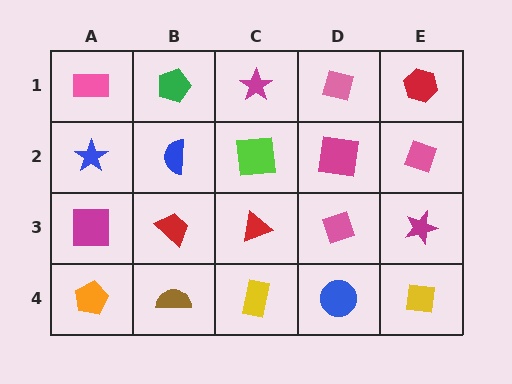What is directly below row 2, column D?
A pink diamond.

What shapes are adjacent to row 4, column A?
A magenta square (row 3, column A), a brown semicircle (row 4, column B).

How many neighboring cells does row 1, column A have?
2.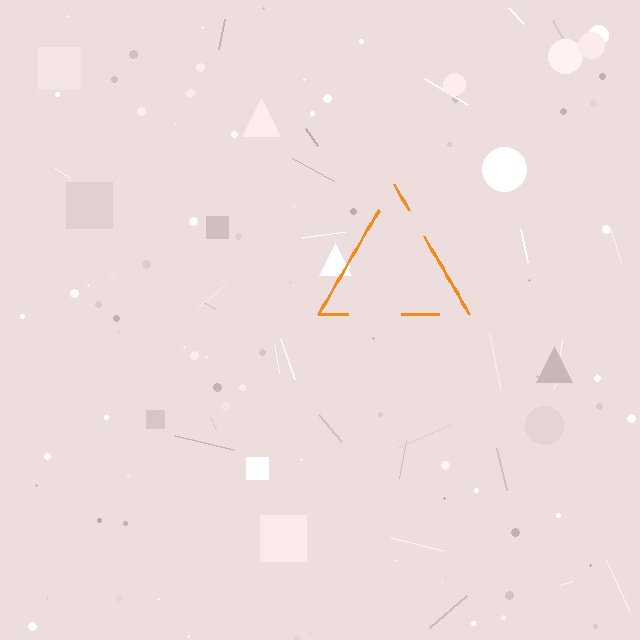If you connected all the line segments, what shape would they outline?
They would outline a triangle.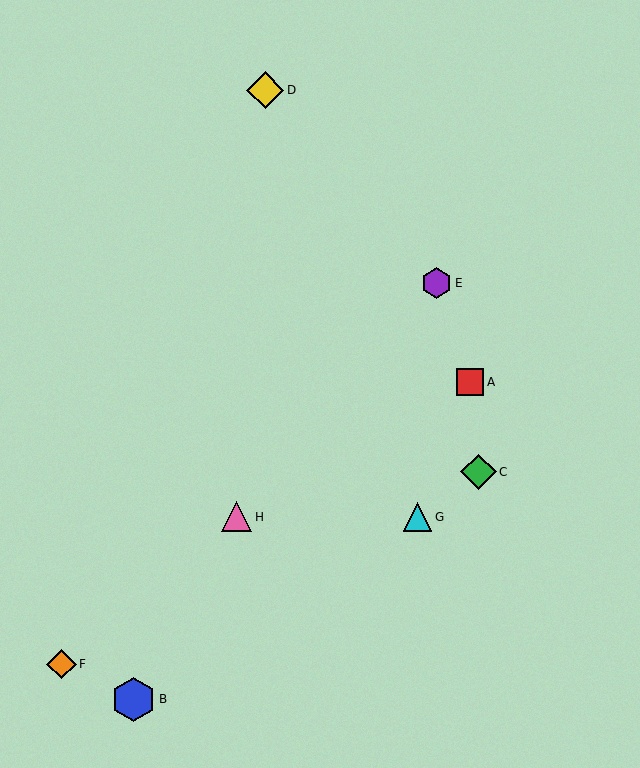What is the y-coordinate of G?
Object G is at y≈517.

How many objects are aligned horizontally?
2 objects (G, H) are aligned horizontally.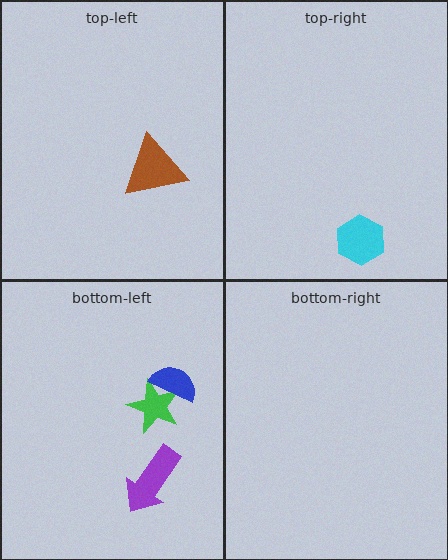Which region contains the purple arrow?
The bottom-left region.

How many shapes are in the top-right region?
1.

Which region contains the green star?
The bottom-left region.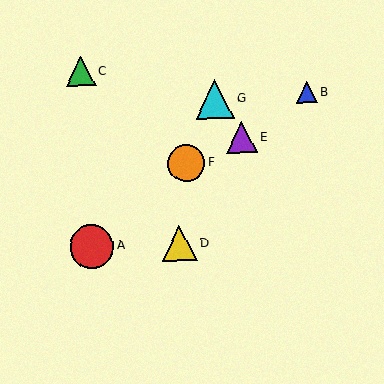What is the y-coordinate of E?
Object E is at y≈137.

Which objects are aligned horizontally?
Objects A, D are aligned horizontally.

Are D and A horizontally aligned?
Yes, both are at y≈244.